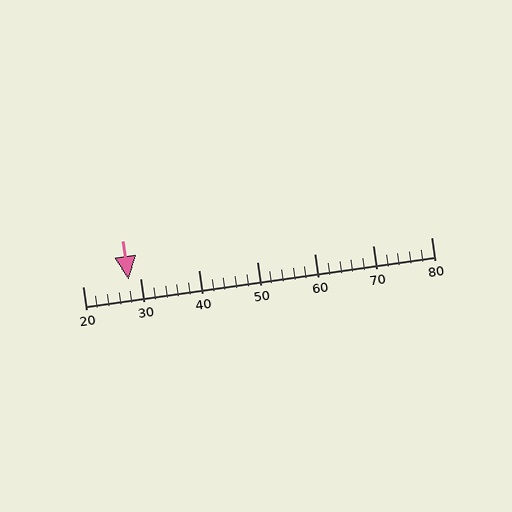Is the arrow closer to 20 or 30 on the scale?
The arrow is closer to 30.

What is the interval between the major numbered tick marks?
The major tick marks are spaced 10 units apart.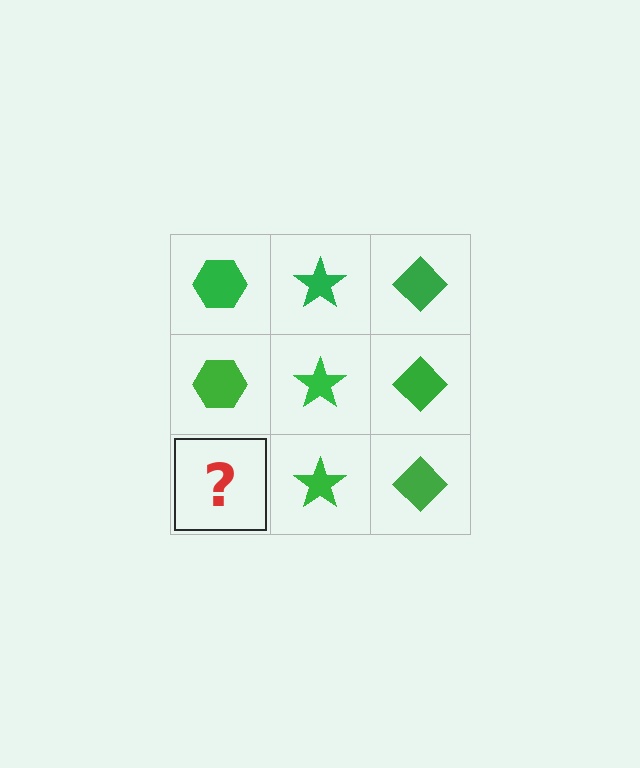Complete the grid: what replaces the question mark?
The question mark should be replaced with a green hexagon.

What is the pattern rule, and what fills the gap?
The rule is that each column has a consistent shape. The gap should be filled with a green hexagon.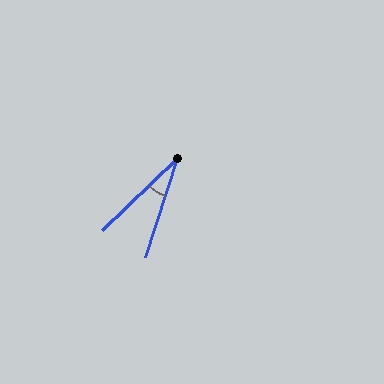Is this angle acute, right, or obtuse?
It is acute.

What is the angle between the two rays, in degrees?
Approximately 28 degrees.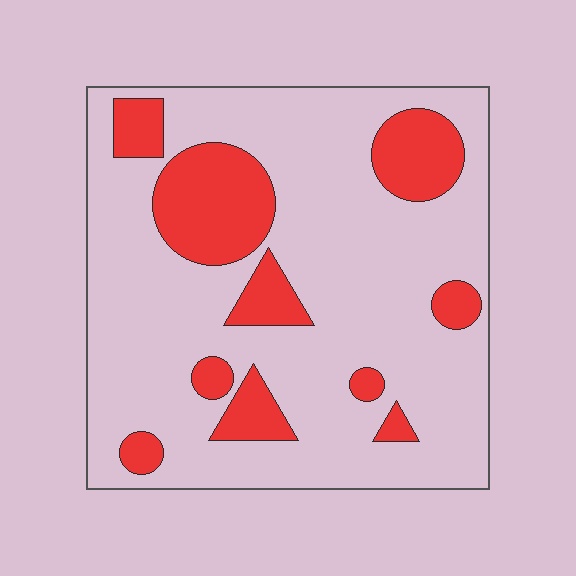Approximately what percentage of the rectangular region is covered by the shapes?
Approximately 20%.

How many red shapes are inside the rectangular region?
10.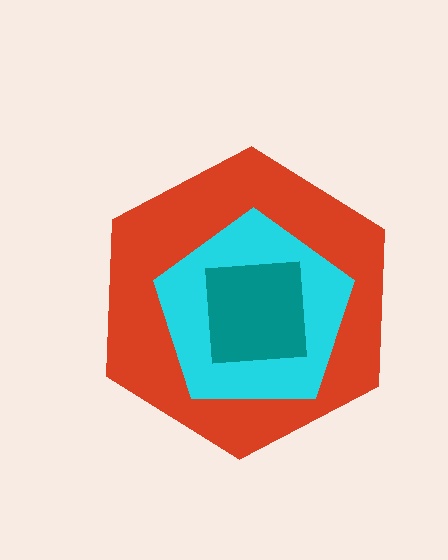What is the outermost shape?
The red hexagon.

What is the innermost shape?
The teal square.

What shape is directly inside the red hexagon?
The cyan pentagon.